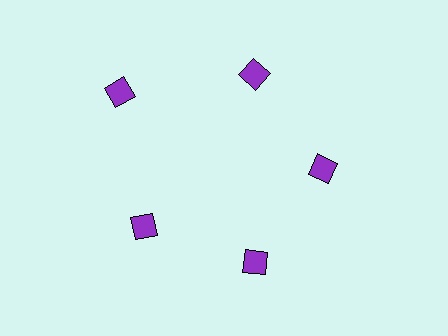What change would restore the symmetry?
The symmetry would be restored by moving it inward, back onto the ring so that all 5 diamonds sit at equal angles and equal distance from the center.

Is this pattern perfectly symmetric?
No. The 5 purple diamonds are arranged in a ring, but one element near the 10 o'clock position is pushed outward from the center, breaking the 5-fold rotational symmetry.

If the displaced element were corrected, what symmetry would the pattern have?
It would have 5-fold rotational symmetry — the pattern would map onto itself every 72 degrees.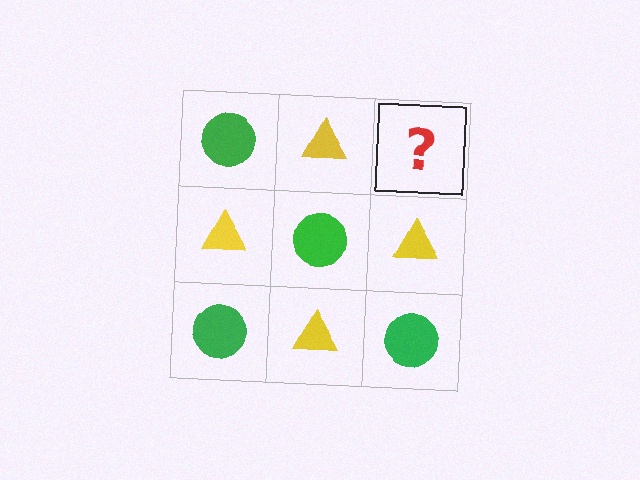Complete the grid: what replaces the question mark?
The question mark should be replaced with a green circle.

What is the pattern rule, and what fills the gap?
The rule is that it alternates green circle and yellow triangle in a checkerboard pattern. The gap should be filled with a green circle.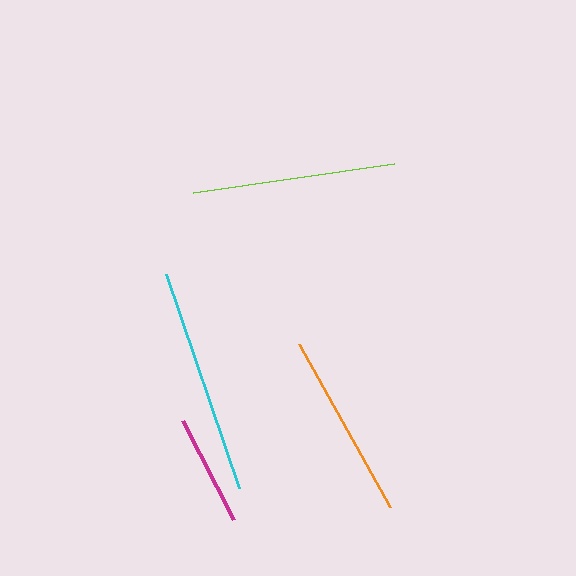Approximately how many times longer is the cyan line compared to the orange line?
The cyan line is approximately 1.2 times the length of the orange line.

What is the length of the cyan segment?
The cyan segment is approximately 225 pixels long.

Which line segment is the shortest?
The magenta line is the shortest at approximately 112 pixels.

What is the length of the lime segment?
The lime segment is approximately 204 pixels long.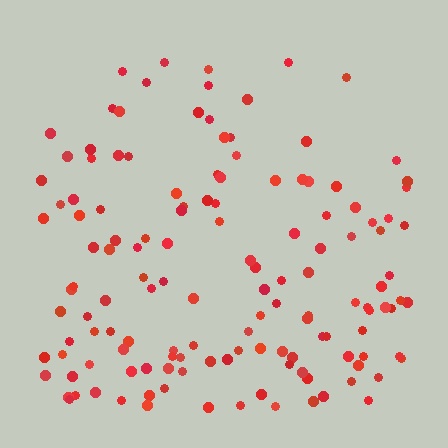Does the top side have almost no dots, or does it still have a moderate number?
Still a moderate number, just noticeably fewer than the bottom.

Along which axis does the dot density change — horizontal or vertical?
Vertical.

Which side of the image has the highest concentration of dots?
The bottom.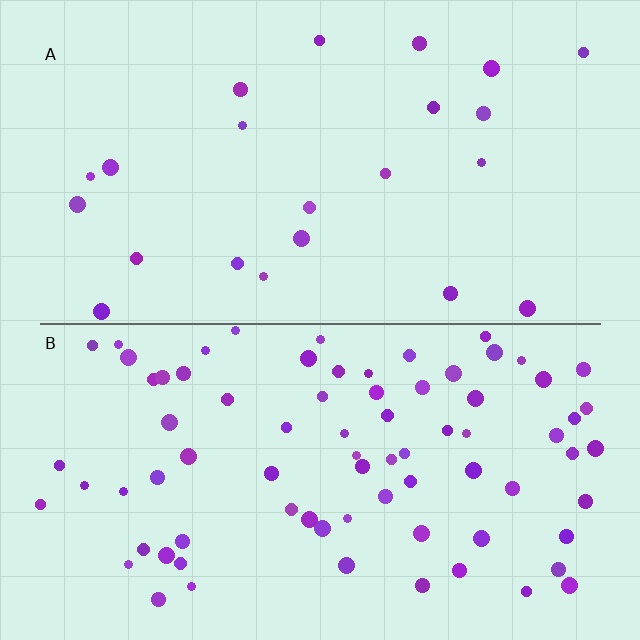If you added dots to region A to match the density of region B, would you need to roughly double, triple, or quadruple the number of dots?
Approximately triple.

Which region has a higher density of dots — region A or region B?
B (the bottom).